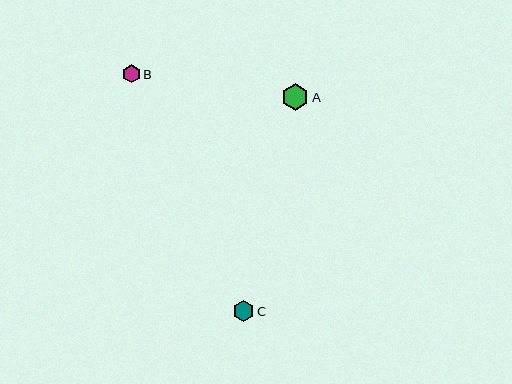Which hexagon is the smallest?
Hexagon B is the smallest with a size of approximately 18 pixels.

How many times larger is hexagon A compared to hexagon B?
Hexagon A is approximately 1.5 times the size of hexagon B.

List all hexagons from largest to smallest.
From largest to smallest: A, C, B.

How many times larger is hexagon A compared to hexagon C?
Hexagon A is approximately 1.2 times the size of hexagon C.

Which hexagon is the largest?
Hexagon A is the largest with a size of approximately 26 pixels.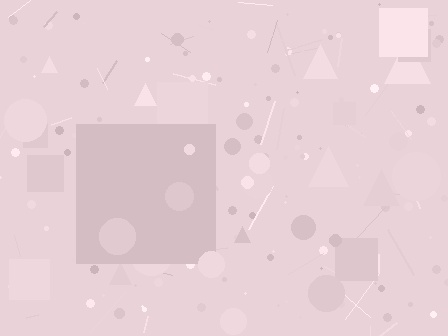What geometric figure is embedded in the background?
A square is embedded in the background.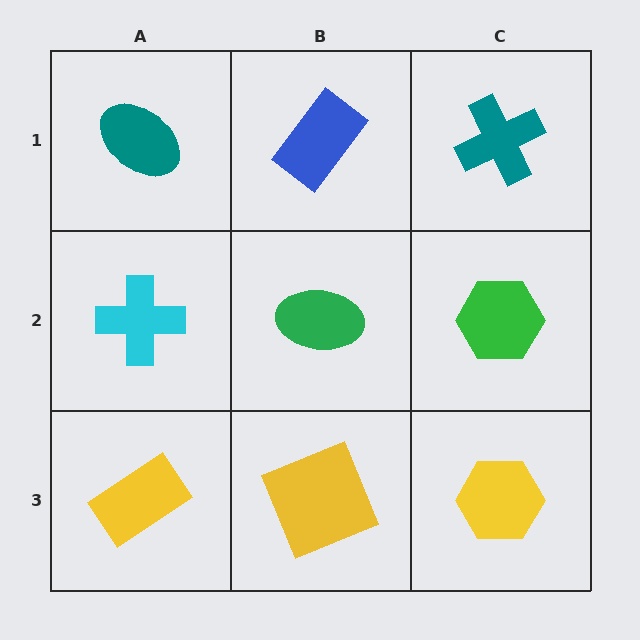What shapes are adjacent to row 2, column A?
A teal ellipse (row 1, column A), a yellow rectangle (row 3, column A), a green ellipse (row 2, column B).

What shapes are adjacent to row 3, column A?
A cyan cross (row 2, column A), a yellow square (row 3, column B).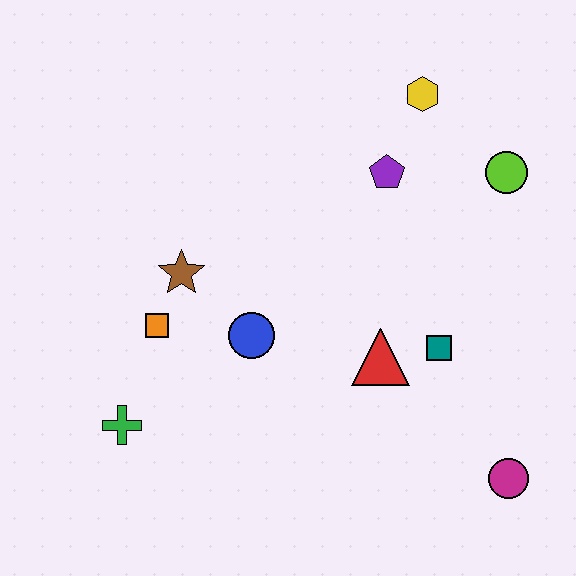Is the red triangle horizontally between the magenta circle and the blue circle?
Yes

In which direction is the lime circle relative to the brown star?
The lime circle is to the right of the brown star.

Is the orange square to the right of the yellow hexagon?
No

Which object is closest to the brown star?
The orange square is closest to the brown star.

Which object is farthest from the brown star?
The magenta circle is farthest from the brown star.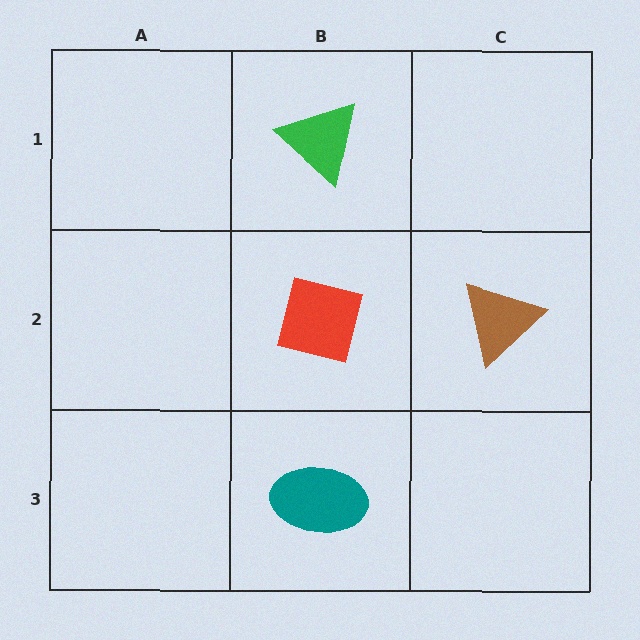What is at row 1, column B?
A green triangle.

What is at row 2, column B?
A red square.